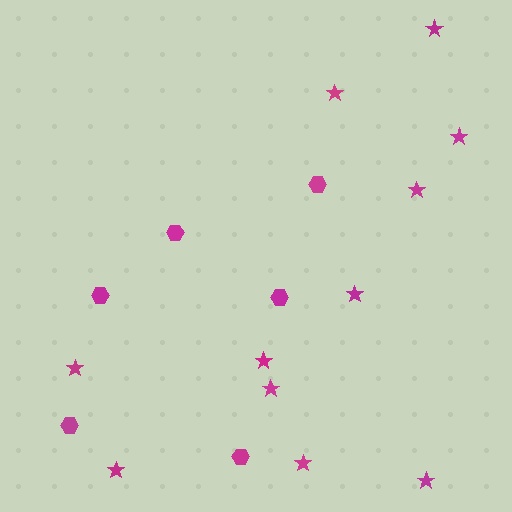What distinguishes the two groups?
There are 2 groups: one group of stars (11) and one group of hexagons (6).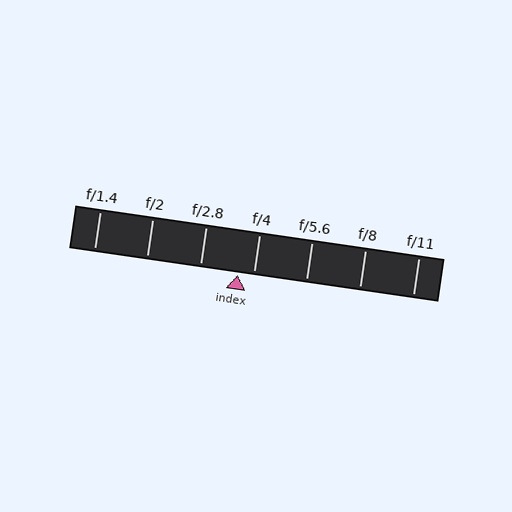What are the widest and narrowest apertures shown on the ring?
The widest aperture shown is f/1.4 and the narrowest is f/11.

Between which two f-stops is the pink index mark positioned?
The index mark is between f/2.8 and f/4.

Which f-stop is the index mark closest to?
The index mark is closest to f/4.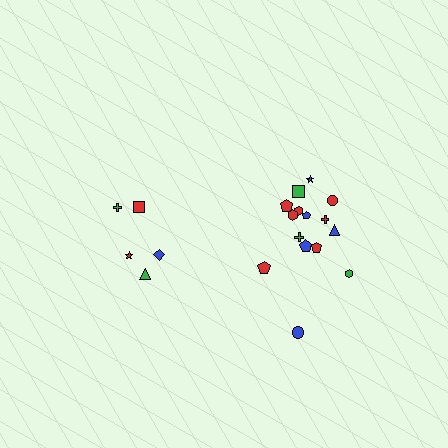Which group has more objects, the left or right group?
The right group.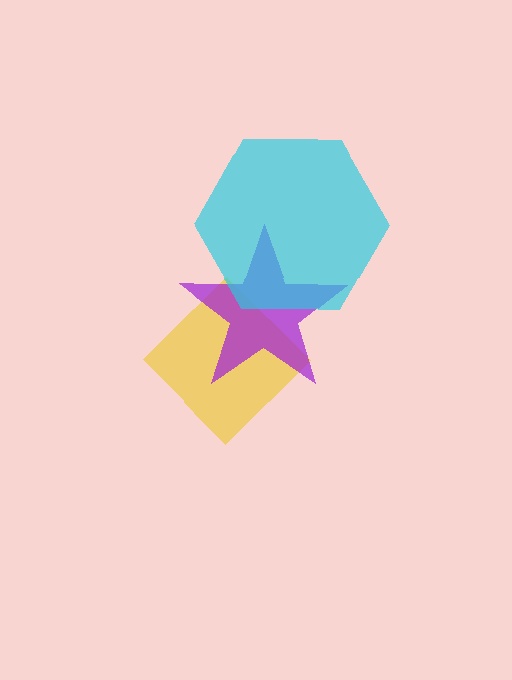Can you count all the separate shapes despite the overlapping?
Yes, there are 3 separate shapes.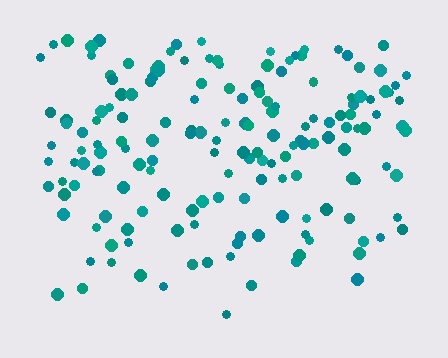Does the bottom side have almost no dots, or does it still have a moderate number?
Still a moderate number, just noticeably fewer than the top.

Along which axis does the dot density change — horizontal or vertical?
Vertical.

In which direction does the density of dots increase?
From bottom to top, with the top side densest.